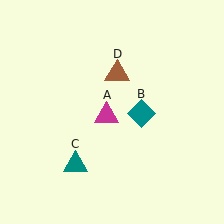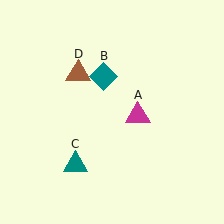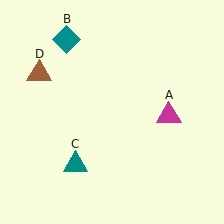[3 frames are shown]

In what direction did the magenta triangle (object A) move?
The magenta triangle (object A) moved right.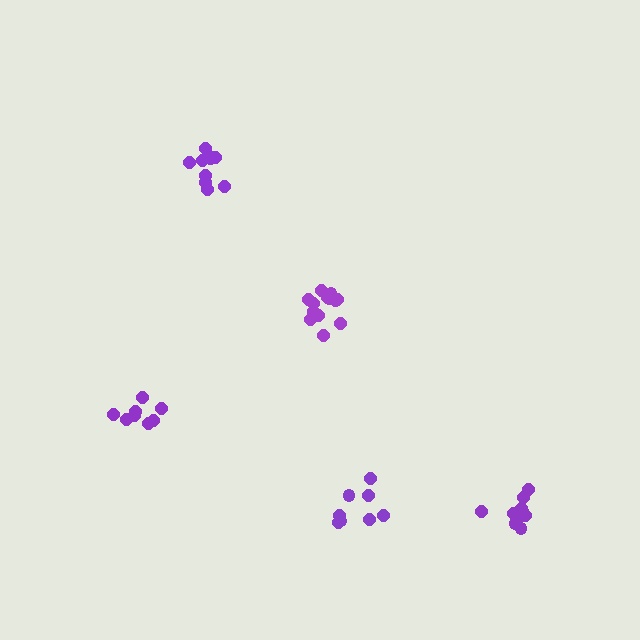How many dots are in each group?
Group 1: 13 dots, Group 2: 8 dots, Group 3: 10 dots, Group 4: 8 dots, Group 5: 12 dots (51 total).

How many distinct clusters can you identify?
There are 5 distinct clusters.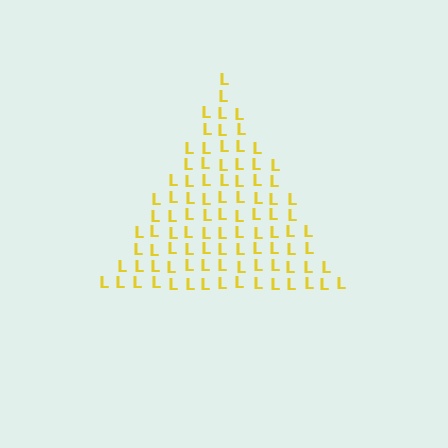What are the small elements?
The small elements are letter L's.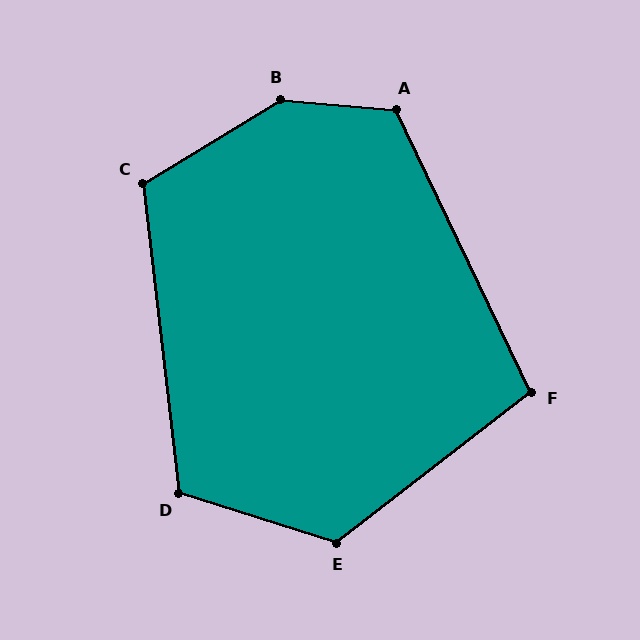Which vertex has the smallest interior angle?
F, at approximately 102 degrees.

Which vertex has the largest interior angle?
B, at approximately 144 degrees.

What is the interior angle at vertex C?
Approximately 115 degrees (obtuse).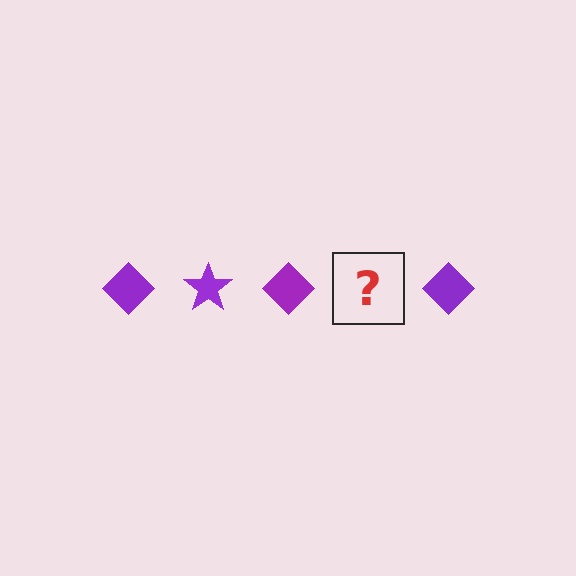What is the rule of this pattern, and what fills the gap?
The rule is that the pattern cycles through diamond, star shapes in purple. The gap should be filled with a purple star.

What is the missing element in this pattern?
The missing element is a purple star.